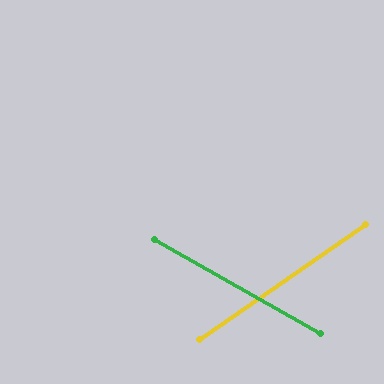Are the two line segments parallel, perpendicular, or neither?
Neither parallel nor perpendicular — they differ by about 64°.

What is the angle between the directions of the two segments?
Approximately 64 degrees.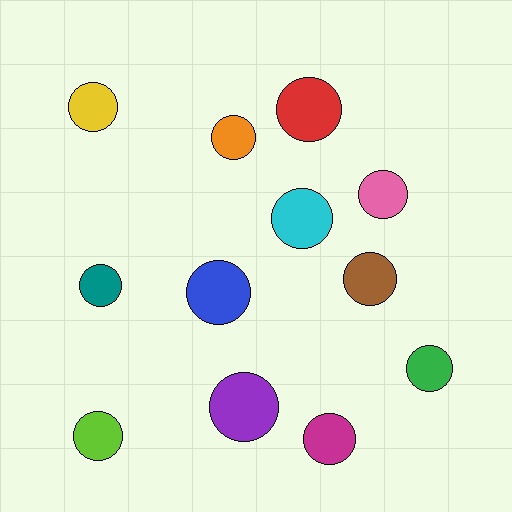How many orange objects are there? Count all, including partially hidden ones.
There is 1 orange object.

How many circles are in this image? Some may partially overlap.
There are 12 circles.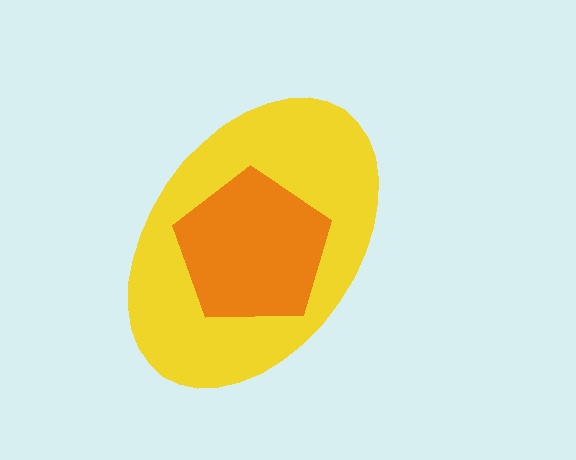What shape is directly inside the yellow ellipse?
The orange pentagon.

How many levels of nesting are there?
2.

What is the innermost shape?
The orange pentagon.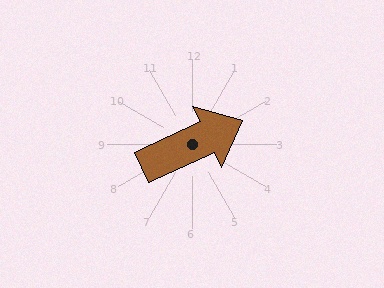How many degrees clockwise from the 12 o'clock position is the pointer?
Approximately 65 degrees.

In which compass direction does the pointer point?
Northeast.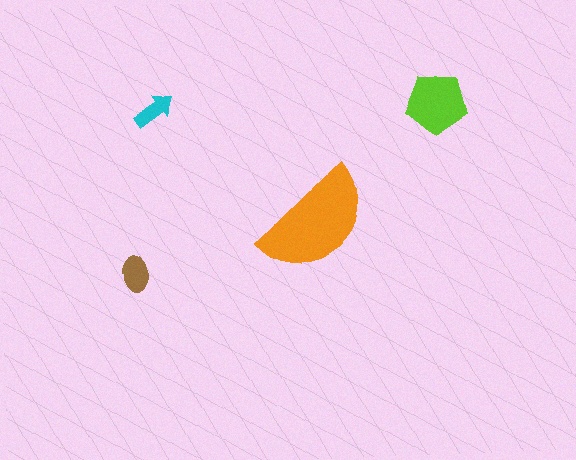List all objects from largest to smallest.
The orange semicircle, the lime pentagon, the brown ellipse, the cyan arrow.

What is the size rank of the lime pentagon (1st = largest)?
2nd.